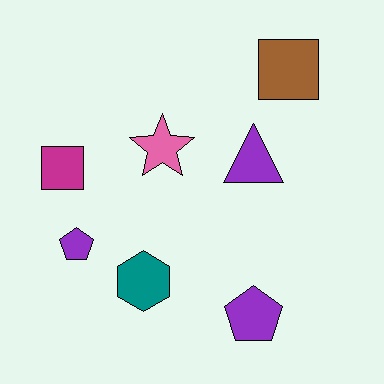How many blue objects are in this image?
There are no blue objects.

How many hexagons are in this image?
There is 1 hexagon.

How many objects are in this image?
There are 7 objects.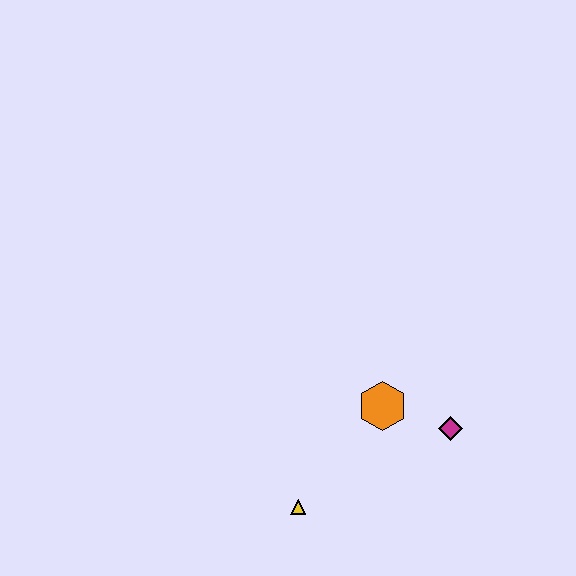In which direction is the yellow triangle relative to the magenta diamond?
The yellow triangle is to the left of the magenta diamond.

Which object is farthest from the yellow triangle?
The magenta diamond is farthest from the yellow triangle.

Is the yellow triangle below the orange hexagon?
Yes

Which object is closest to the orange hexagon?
The magenta diamond is closest to the orange hexagon.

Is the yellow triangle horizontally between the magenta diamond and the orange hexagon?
No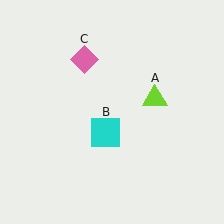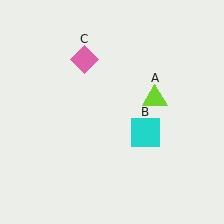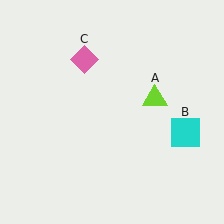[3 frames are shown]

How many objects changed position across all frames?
1 object changed position: cyan square (object B).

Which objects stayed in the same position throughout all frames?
Lime triangle (object A) and pink diamond (object C) remained stationary.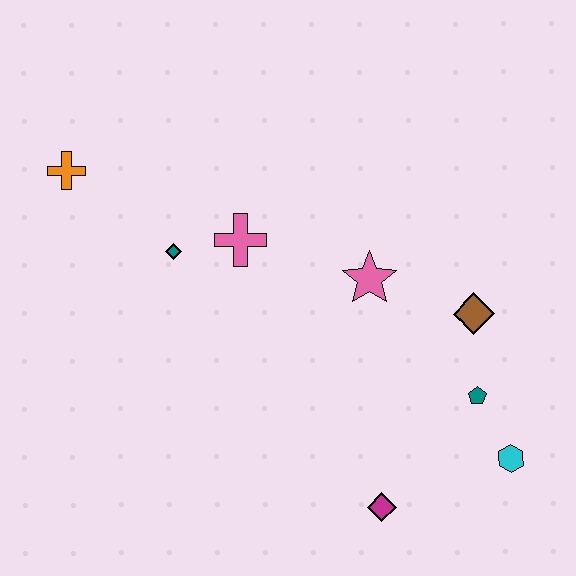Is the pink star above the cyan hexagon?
Yes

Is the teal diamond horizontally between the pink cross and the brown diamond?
No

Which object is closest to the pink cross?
The teal diamond is closest to the pink cross.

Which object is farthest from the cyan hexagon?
The orange cross is farthest from the cyan hexagon.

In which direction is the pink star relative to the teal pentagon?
The pink star is above the teal pentagon.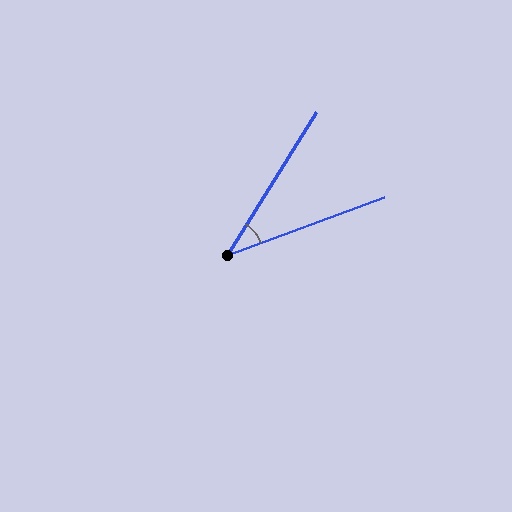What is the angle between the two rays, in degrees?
Approximately 38 degrees.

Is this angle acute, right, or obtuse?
It is acute.